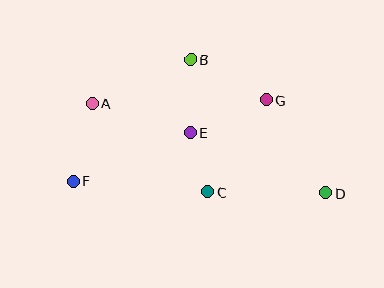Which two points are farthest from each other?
Points D and F are farthest from each other.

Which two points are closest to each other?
Points C and E are closest to each other.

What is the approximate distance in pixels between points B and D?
The distance between B and D is approximately 190 pixels.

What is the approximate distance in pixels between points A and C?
The distance between A and C is approximately 146 pixels.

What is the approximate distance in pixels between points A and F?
The distance between A and F is approximately 80 pixels.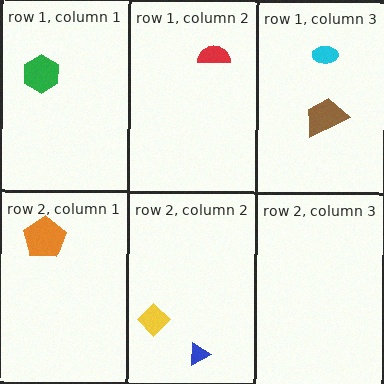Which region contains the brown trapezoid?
The row 1, column 3 region.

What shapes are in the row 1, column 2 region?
The red semicircle.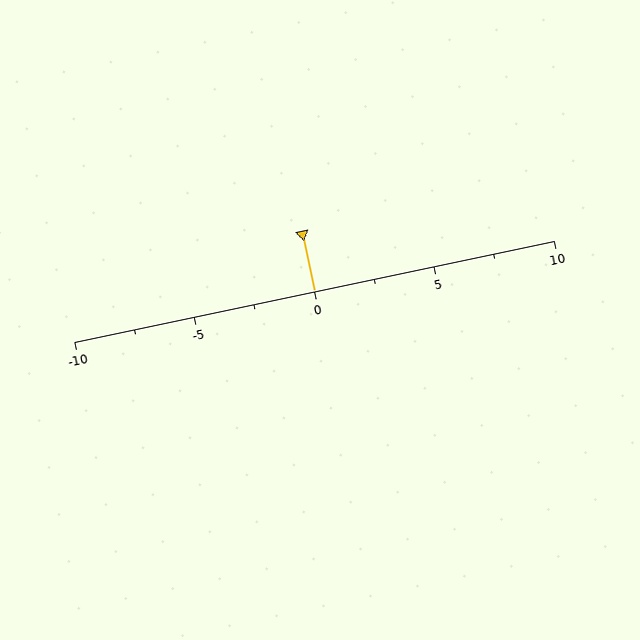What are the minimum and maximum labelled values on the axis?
The axis runs from -10 to 10.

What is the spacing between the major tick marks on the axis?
The major ticks are spaced 5 apart.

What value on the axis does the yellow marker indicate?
The marker indicates approximately 0.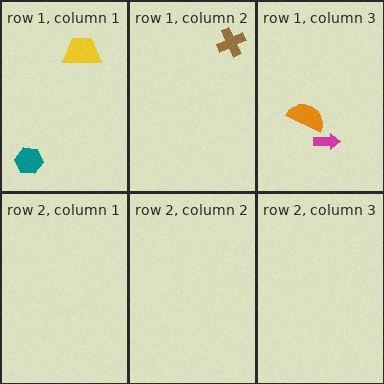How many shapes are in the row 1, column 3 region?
2.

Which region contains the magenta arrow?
The row 1, column 3 region.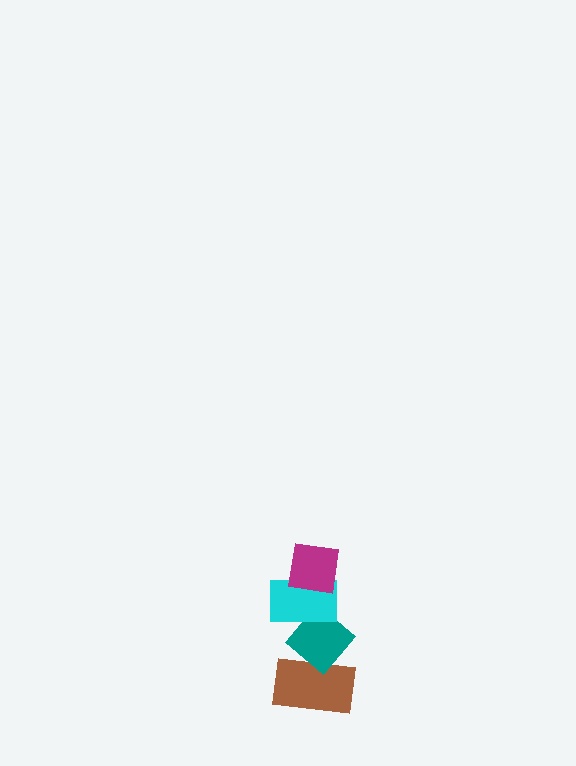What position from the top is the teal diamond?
The teal diamond is 3rd from the top.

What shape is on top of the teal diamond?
The cyan rectangle is on top of the teal diamond.